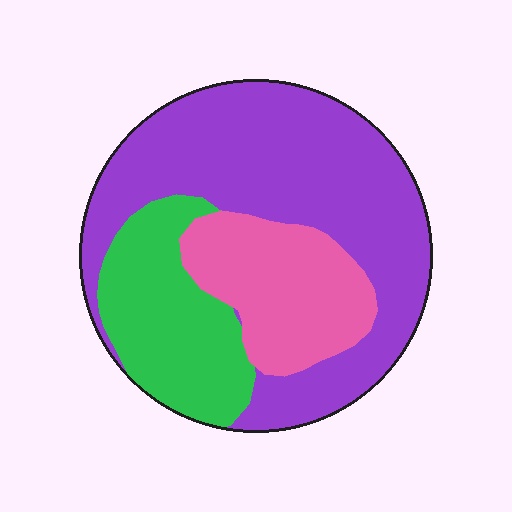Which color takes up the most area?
Purple, at roughly 55%.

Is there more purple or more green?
Purple.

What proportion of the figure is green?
Green covers about 25% of the figure.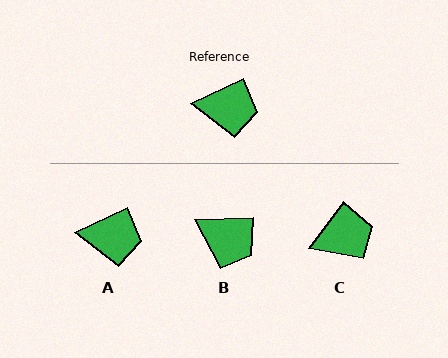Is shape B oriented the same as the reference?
No, it is off by about 25 degrees.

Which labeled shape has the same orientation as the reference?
A.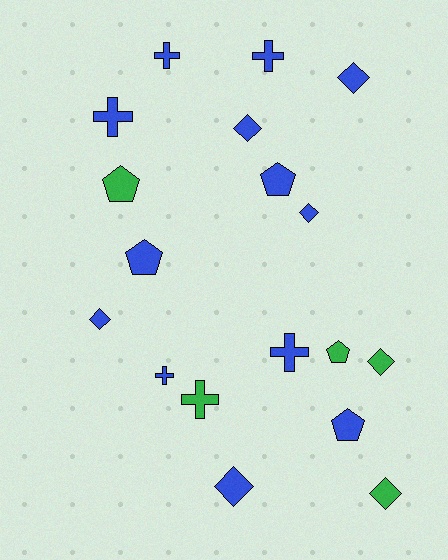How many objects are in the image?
There are 18 objects.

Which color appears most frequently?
Blue, with 13 objects.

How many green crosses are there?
There is 1 green cross.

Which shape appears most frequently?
Diamond, with 7 objects.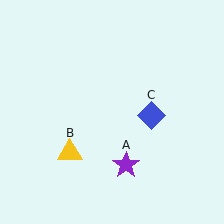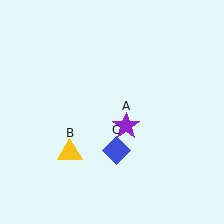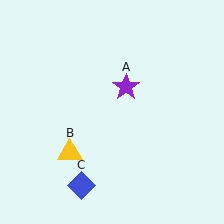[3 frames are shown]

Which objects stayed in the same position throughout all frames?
Yellow triangle (object B) remained stationary.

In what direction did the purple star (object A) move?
The purple star (object A) moved up.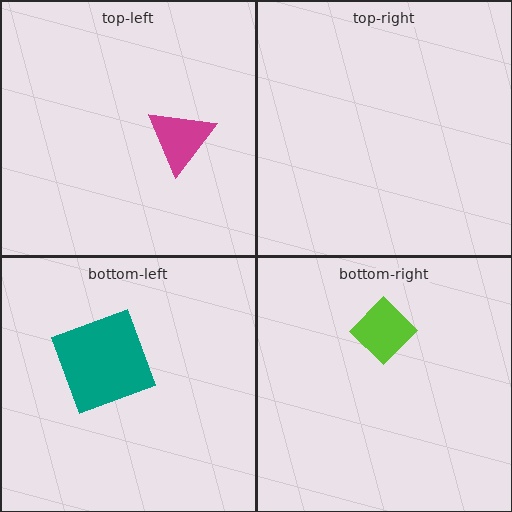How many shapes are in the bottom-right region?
1.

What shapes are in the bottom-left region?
The teal square.